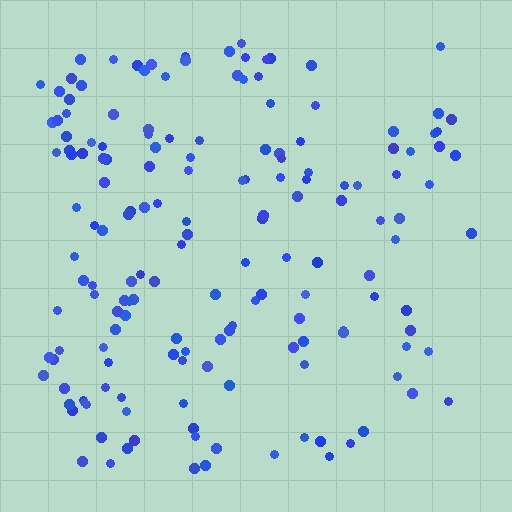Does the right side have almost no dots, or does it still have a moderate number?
Still a moderate number, just noticeably fewer than the left.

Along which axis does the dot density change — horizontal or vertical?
Horizontal.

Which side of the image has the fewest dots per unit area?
The right.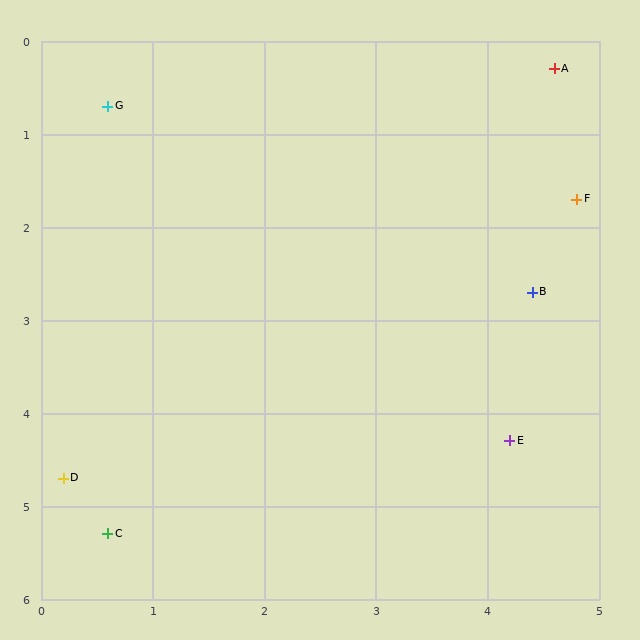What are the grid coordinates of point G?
Point G is at approximately (0.6, 0.7).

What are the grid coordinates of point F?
Point F is at approximately (4.8, 1.7).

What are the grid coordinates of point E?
Point E is at approximately (4.2, 4.3).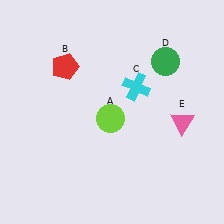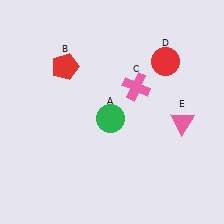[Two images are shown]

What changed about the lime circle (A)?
In Image 1, A is lime. In Image 2, it changed to green.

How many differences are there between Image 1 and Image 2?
There are 3 differences between the two images.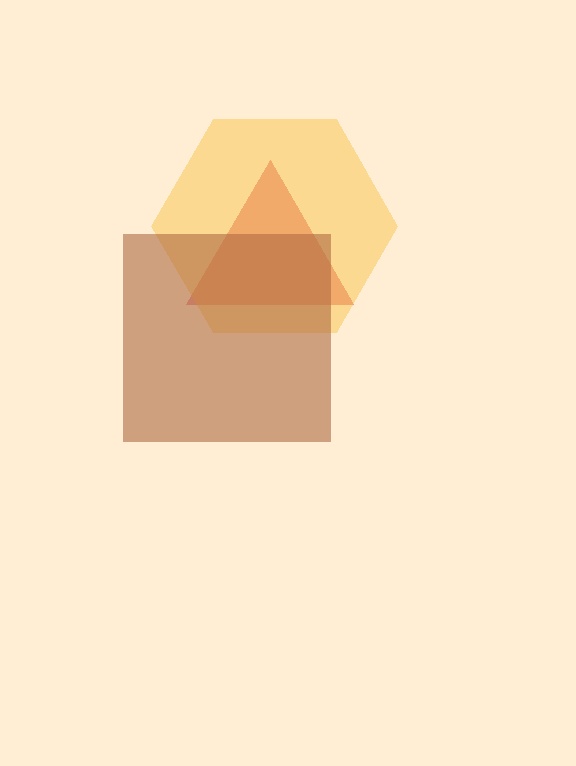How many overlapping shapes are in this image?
There are 3 overlapping shapes in the image.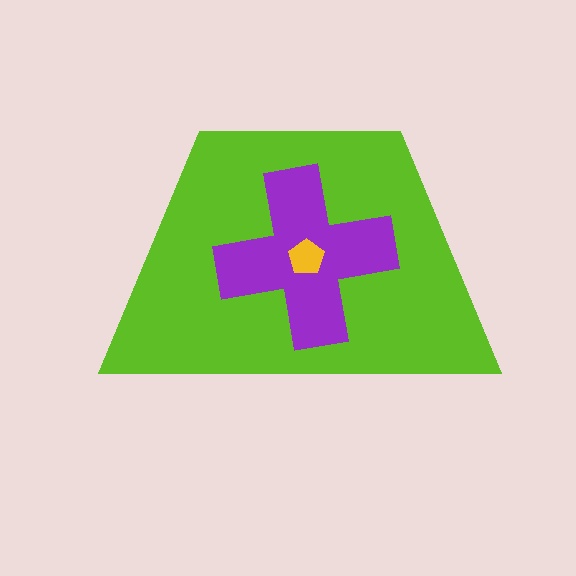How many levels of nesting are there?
3.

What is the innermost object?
The yellow pentagon.